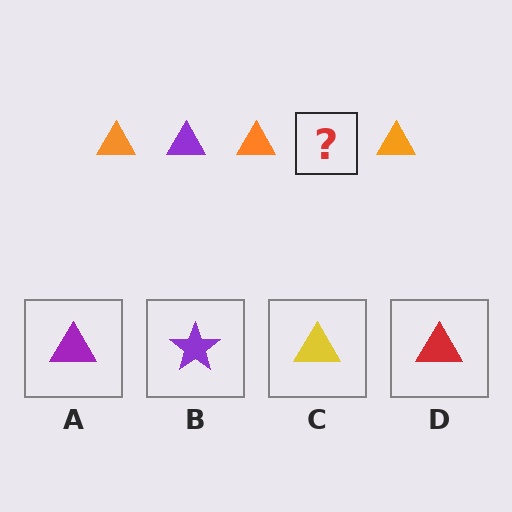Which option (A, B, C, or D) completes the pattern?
A.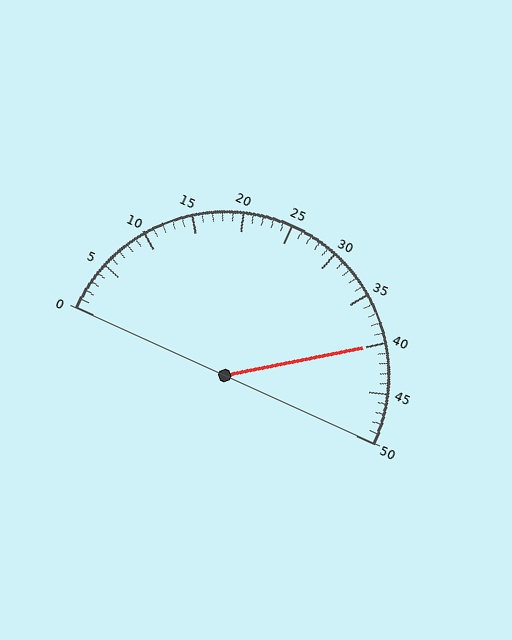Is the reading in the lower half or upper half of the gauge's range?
The reading is in the upper half of the range (0 to 50).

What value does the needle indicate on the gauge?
The needle indicates approximately 40.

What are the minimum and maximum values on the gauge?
The gauge ranges from 0 to 50.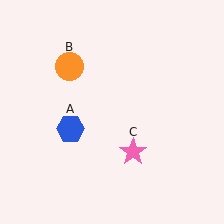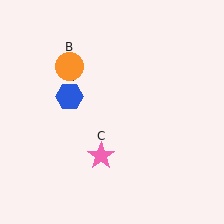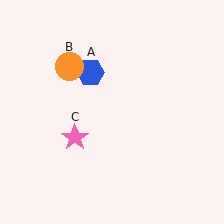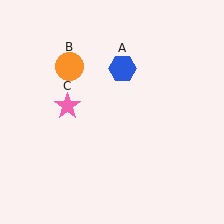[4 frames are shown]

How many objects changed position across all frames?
2 objects changed position: blue hexagon (object A), pink star (object C).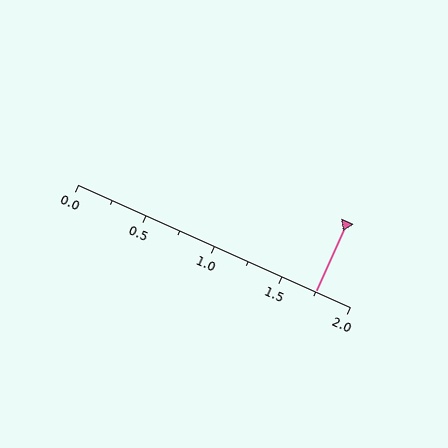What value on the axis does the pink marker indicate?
The marker indicates approximately 1.75.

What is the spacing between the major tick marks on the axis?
The major ticks are spaced 0.5 apart.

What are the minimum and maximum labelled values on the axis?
The axis runs from 0.0 to 2.0.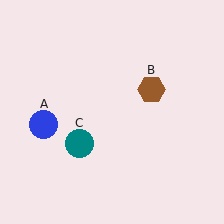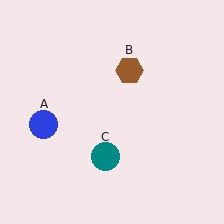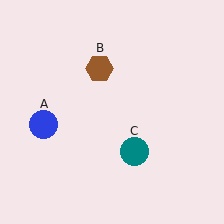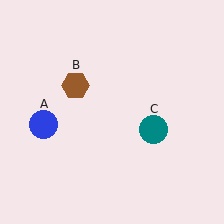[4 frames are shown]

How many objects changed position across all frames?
2 objects changed position: brown hexagon (object B), teal circle (object C).